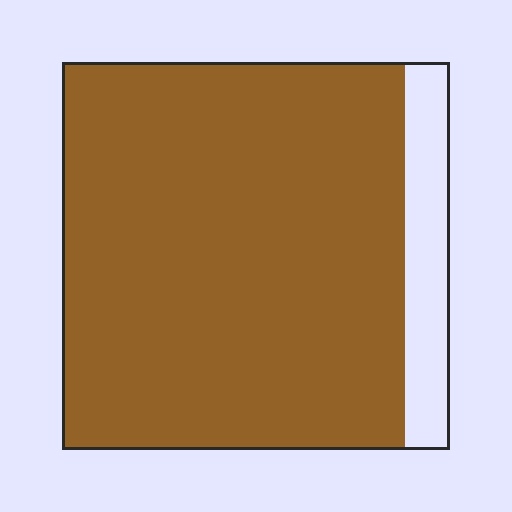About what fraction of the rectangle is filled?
About seven eighths (7/8).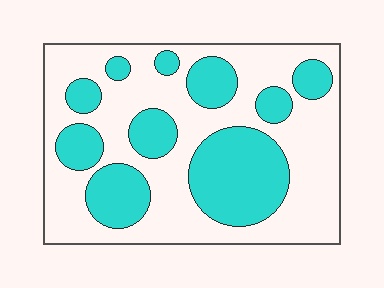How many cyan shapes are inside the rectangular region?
10.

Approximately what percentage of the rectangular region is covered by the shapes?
Approximately 35%.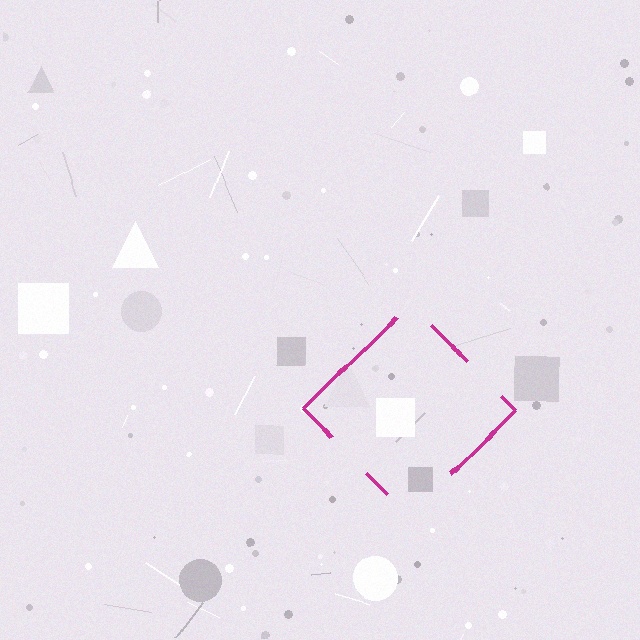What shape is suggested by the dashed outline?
The dashed outline suggests a diamond.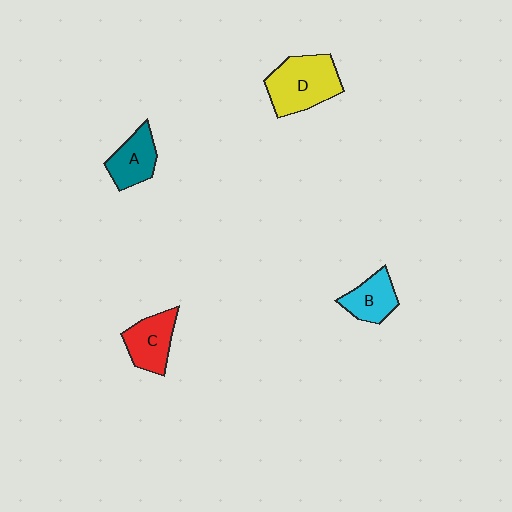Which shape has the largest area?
Shape D (yellow).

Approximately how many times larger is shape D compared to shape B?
Approximately 1.7 times.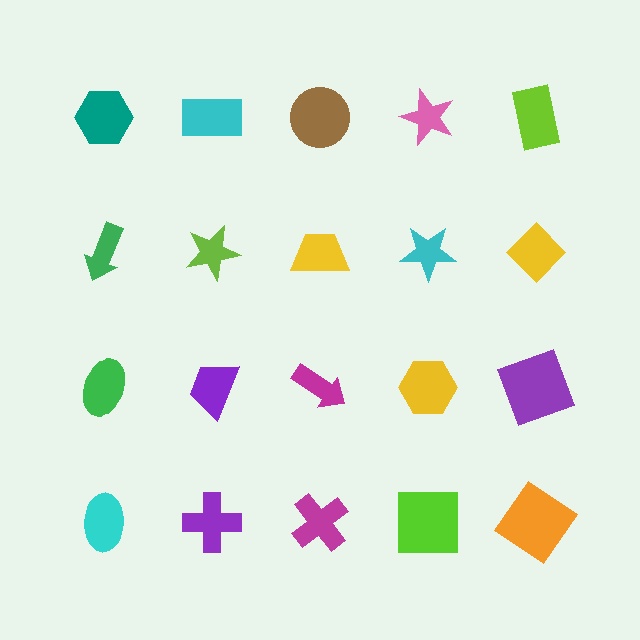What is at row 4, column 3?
A magenta cross.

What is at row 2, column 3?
A yellow trapezoid.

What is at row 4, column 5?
An orange diamond.